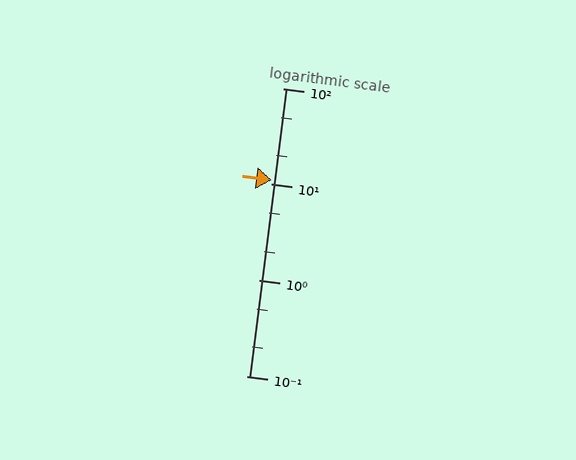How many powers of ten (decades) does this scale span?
The scale spans 3 decades, from 0.1 to 100.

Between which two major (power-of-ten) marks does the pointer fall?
The pointer is between 10 and 100.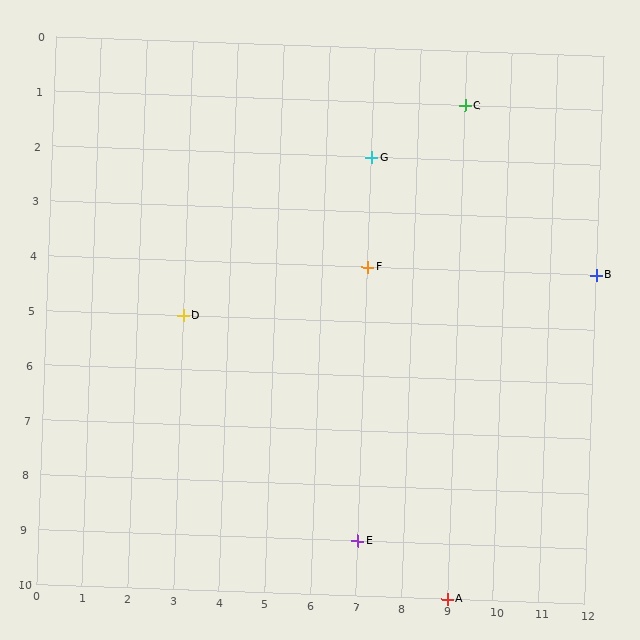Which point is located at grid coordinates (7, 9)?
Point E is at (7, 9).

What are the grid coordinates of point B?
Point B is at grid coordinates (12, 4).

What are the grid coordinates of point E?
Point E is at grid coordinates (7, 9).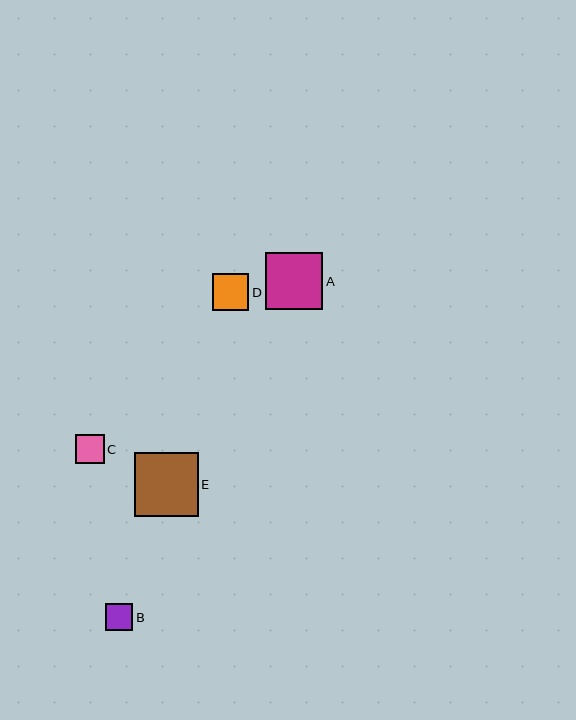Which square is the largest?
Square E is the largest with a size of approximately 63 pixels.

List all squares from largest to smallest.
From largest to smallest: E, A, D, C, B.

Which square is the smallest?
Square B is the smallest with a size of approximately 27 pixels.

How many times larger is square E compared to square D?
Square E is approximately 1.8 times the size of square D.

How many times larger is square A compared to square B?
Square A is approximately 2.1 times the size of square B.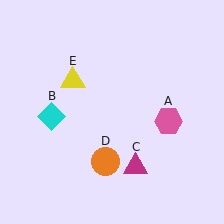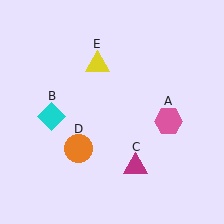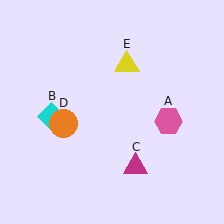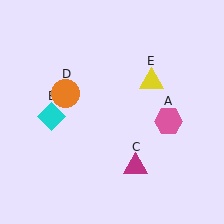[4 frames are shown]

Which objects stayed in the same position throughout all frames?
Pink hexagon (object A) and cyan diamond (object B) and magenta triangle (object C) remained stationary.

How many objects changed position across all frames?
2 objects changed position: orange circle (object D), yellow triangle (object E).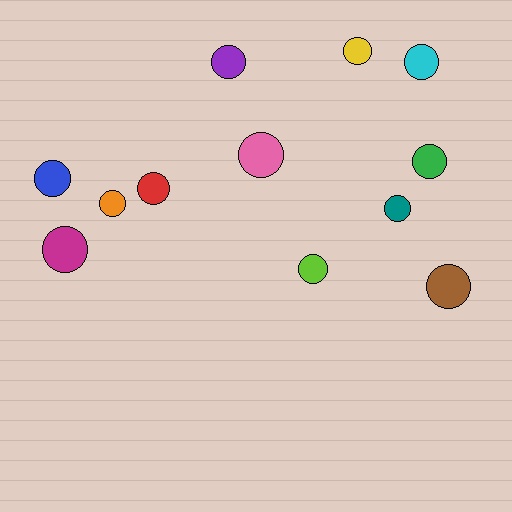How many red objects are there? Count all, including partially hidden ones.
There is 1 red object.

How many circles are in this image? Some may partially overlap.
There are 12 circles.